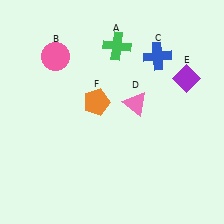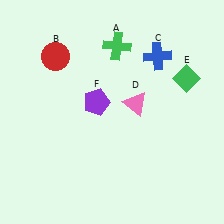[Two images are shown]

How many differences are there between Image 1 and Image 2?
There are 3 differences between the two images.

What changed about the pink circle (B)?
In Image 1, B is pink. In Image 2, it changed to red.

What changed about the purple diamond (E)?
In Image 1, E is purple. In Image 2, it changed to green.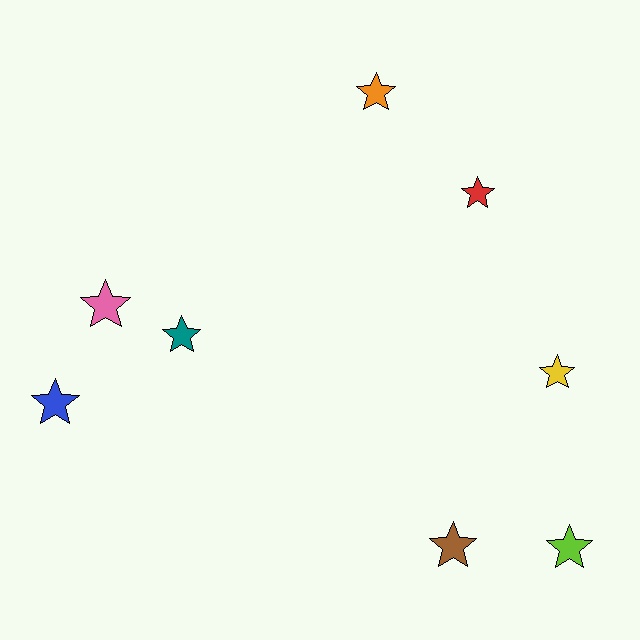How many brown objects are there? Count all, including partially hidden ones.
There is 1 brown object.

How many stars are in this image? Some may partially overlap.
There are 8 stars.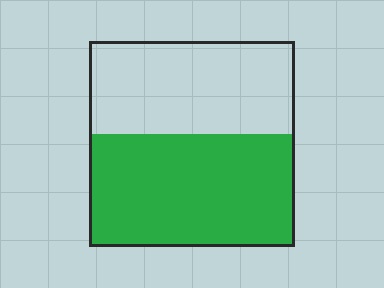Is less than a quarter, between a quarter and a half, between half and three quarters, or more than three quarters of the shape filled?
Between half and three quarters.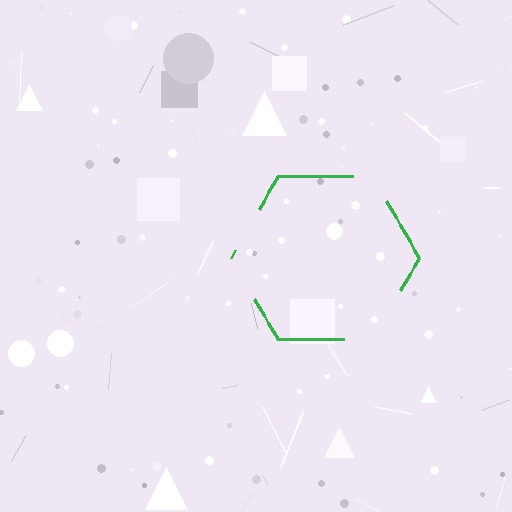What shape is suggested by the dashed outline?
The dashed outline suggests a hexagon.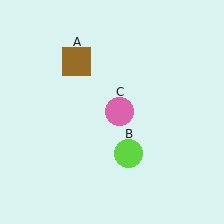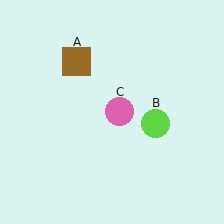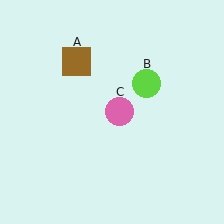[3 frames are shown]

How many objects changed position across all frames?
1 object changed position: lime circle (object B).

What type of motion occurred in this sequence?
The lime circle (object B) rotated counterclockwise around the center of the scene.